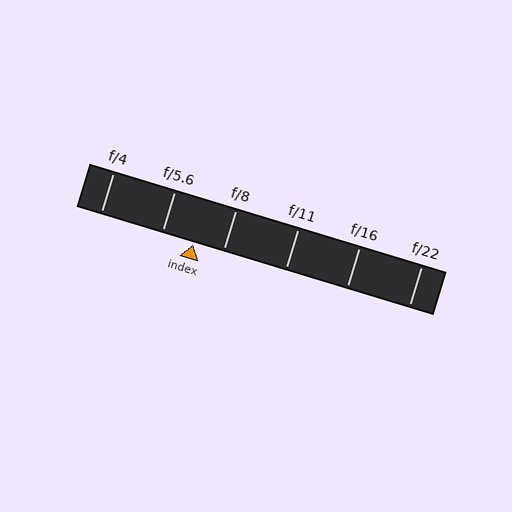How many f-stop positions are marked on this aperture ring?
There are 6 f-stop positions marked.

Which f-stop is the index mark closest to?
The index mark is closest to f/8.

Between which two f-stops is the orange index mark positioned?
The index mark is between f/5.6 and f/8.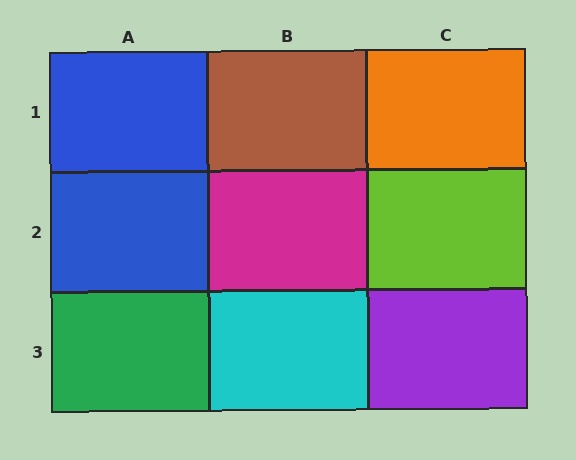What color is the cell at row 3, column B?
Cyan.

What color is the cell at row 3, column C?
Purple.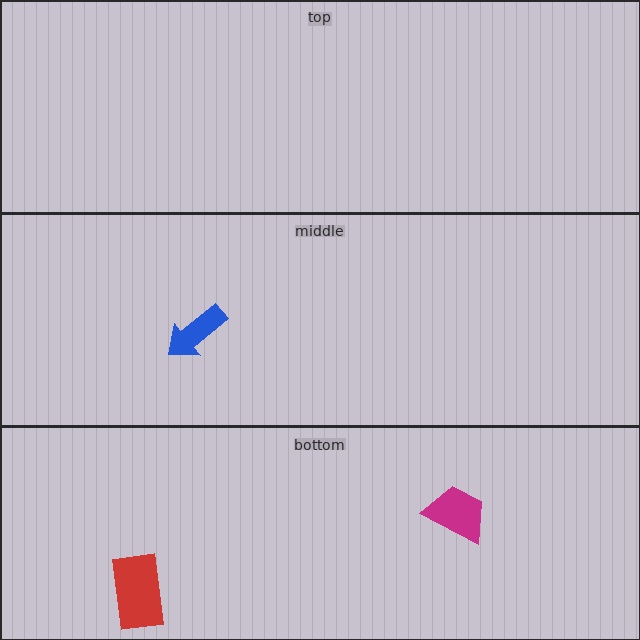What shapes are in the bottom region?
The magenta trapezoid, the red rectangle.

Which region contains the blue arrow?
The middle region.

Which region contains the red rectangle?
The bottom region.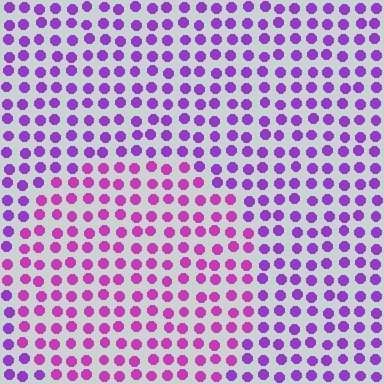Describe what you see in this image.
The image is filled with small purple elements in a uniform arrangement. A circle-shaped region is visible where the elements are tinted to a slightly different hue, forming a subtle color boundary.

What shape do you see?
I see a circle.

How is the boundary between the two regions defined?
The boundary is defined purely by a slight shift in hue (about 29 degrees). Spacing, size, and orientation are identical on both sides.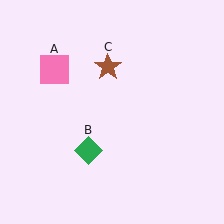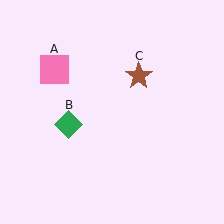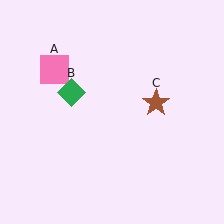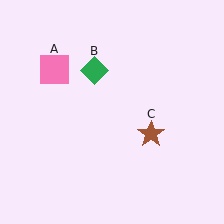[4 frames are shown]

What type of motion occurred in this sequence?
The green diamond (object B), brown star (object C) rotated clockwise around the center of the scene.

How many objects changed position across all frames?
2 objects changed position: green diamond (object B), brown star (object C).